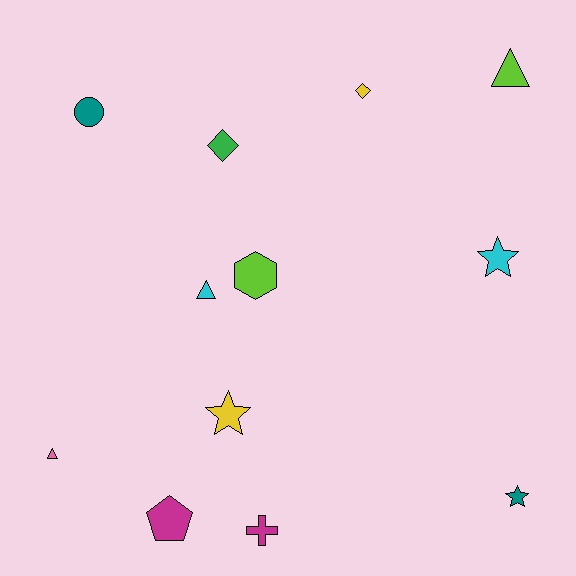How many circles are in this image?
There is 1 circle.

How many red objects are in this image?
There are no red objects.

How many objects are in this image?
There are 12 objects.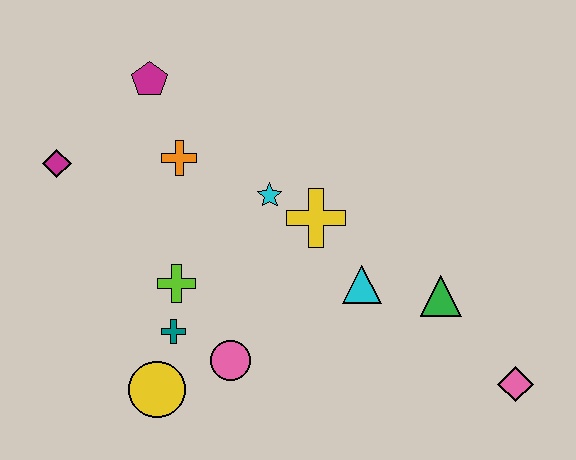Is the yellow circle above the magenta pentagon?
No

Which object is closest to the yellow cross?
The cyan star is closest to the yellow cross.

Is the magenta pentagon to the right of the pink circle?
No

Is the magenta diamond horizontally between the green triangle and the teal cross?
No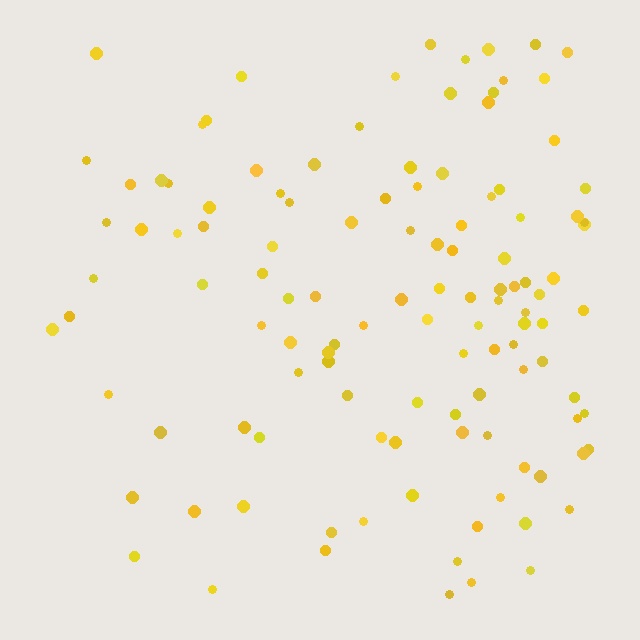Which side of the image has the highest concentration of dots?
The right.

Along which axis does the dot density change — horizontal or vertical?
Horizontal.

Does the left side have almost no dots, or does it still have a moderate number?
Still a moderate number, just noticeably fewer than the right.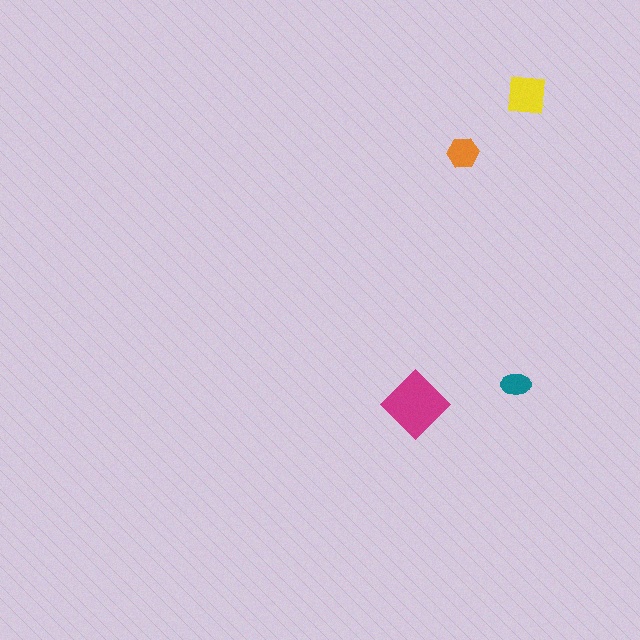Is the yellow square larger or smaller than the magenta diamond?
Smaller.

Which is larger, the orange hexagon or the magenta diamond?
The magenta diamond.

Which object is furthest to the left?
The magenta diamond is leftmost.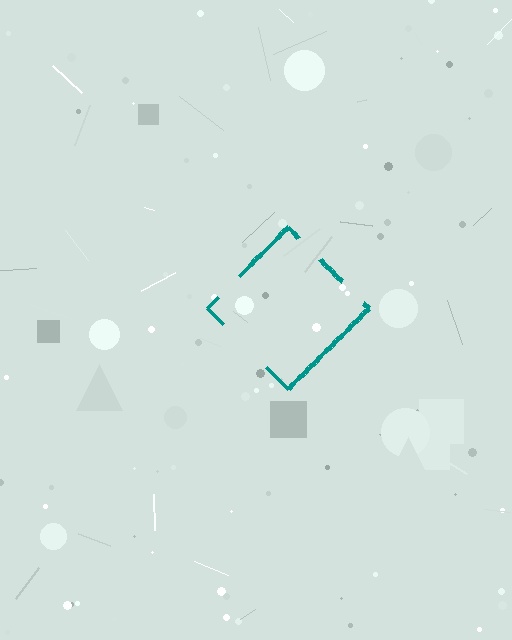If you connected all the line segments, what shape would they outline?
They would outline a diamond.